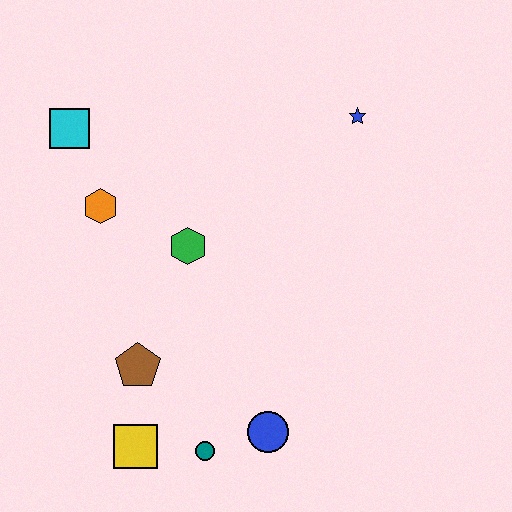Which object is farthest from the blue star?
The yellow square is farthest from the blue star.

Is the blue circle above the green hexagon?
No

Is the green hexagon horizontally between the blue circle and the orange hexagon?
Yes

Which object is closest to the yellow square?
The teal circle is closest to the yellow square.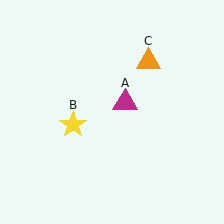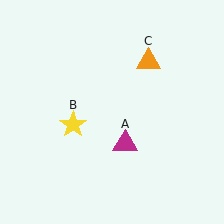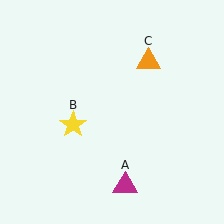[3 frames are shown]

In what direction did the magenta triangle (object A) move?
The magenta triangle (object A) moved down.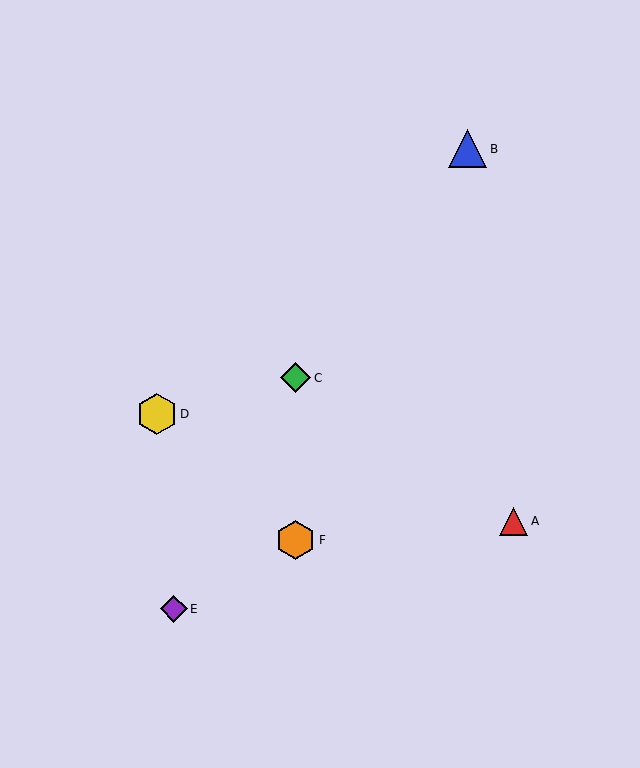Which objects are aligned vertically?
Objects C, F are aligned vertically.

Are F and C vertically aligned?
Yes, both are at x≈296.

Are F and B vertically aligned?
No, F is at x≈296 and B is at x≈468.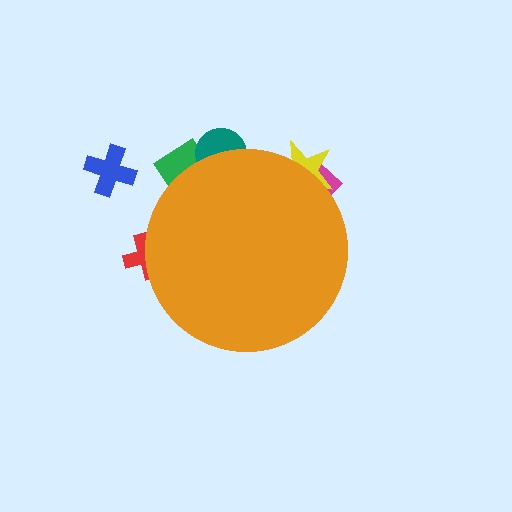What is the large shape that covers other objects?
An orange circle.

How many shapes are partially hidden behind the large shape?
5 shapes are partially hidden.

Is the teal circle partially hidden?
Yes, the teal circle is partially hidden behind the orange circle.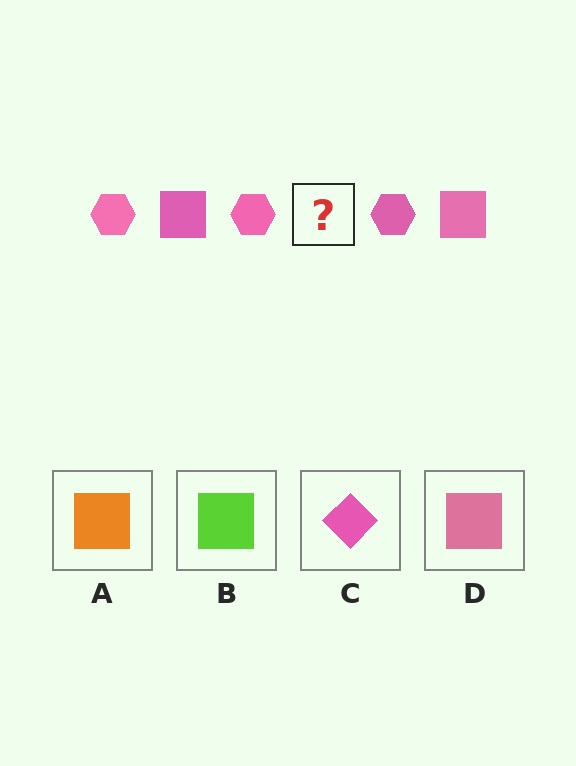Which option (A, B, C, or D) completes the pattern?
D.